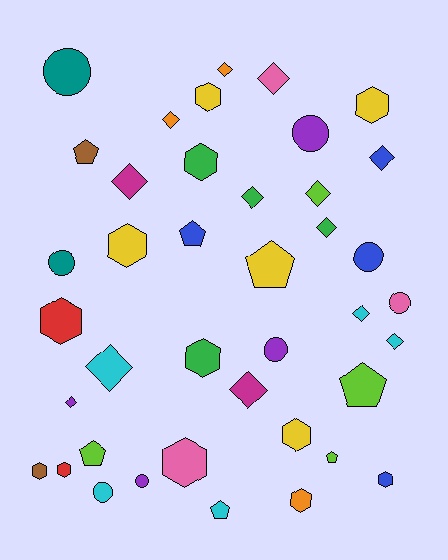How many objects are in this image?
There are 40 objects.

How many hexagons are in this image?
There are 12 hexagons.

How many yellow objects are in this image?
There are 5 yellow objects.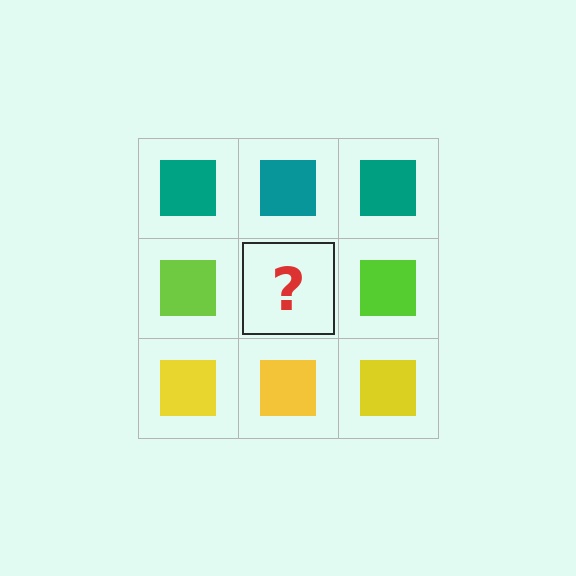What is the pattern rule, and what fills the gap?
The rule is that each row has a consistent color. The gap should be filled with a lime square.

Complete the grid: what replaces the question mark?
The question mark should be replaced with a lime square.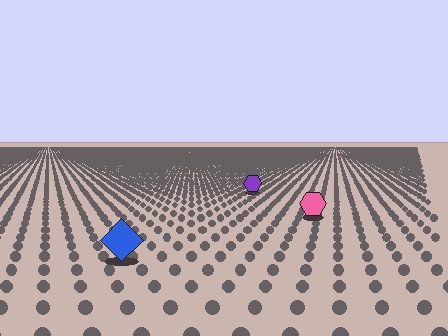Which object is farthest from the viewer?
The purple hexagon is farthest from the viewer. It appears smaller and the ground texture around it is denser.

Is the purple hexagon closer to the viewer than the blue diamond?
No. The blue diamond is closer — you can tell from the texture gradient: the ground texture is coarser near it.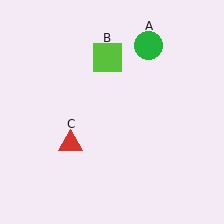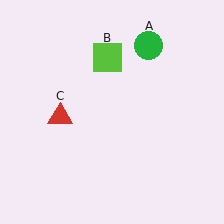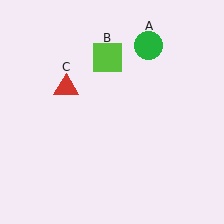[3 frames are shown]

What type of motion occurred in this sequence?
The red triangle (object C) rotated clockwise around the center of the scene.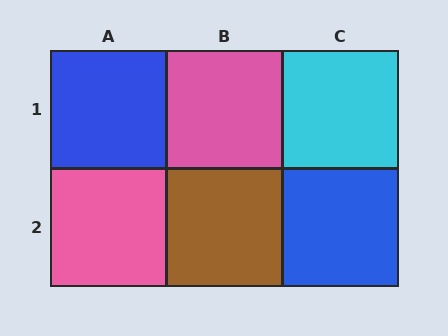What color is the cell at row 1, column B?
Pink.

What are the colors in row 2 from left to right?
Pink, brown, blue.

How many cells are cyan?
1 cell is cyan.